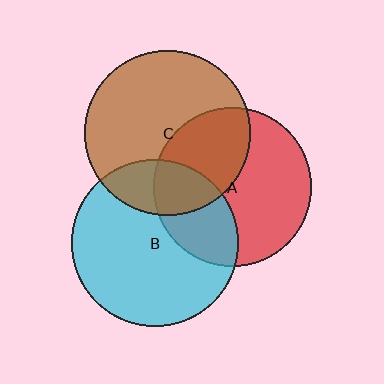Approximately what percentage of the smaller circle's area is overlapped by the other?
Approximately 40%.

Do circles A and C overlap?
Yes.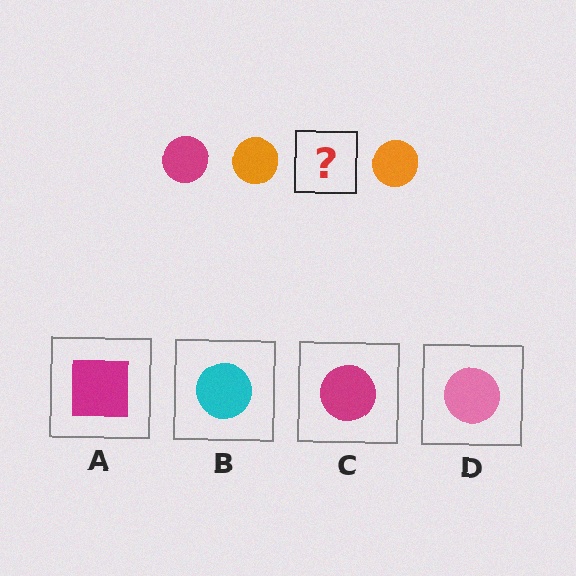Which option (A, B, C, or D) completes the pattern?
C.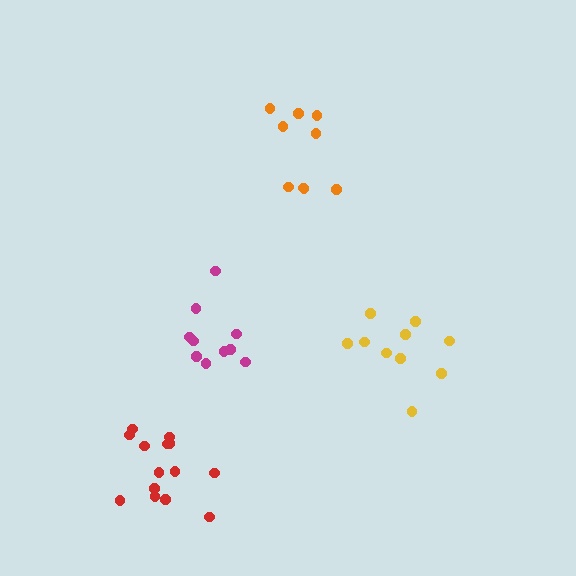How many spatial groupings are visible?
There are 4 spatial groupings.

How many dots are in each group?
Group 1: 9 dots, Group 2: 10 dots, Group 3: 10 dots, Group 4: 14 dots (43 total).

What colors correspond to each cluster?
The clusters are colored: orange, magenta, yellow, red.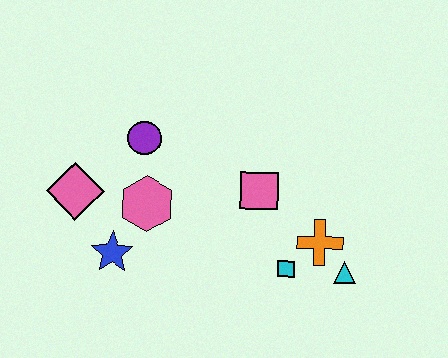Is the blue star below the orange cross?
Yes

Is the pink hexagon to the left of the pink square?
Yes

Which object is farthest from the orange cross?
The pink diamond is farthest from the orange cross.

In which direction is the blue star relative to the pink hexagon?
The blue star is below the pink hexagon.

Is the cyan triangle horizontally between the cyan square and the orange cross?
No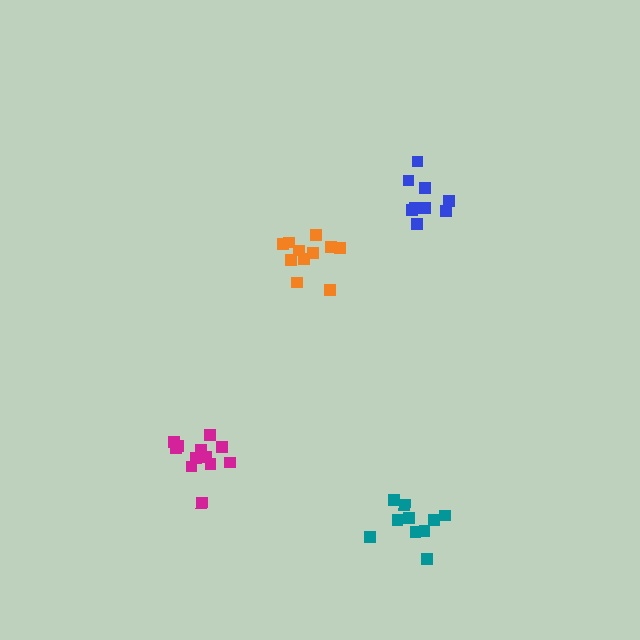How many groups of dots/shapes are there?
There are 4 groups.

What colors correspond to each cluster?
The clusters are colored: blue, orange, teal, magenta.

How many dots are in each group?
Group 1: 9 dots, Group 2: 11 dots, Group 3: 10 dots, Group 4: 12 dots (42 total).